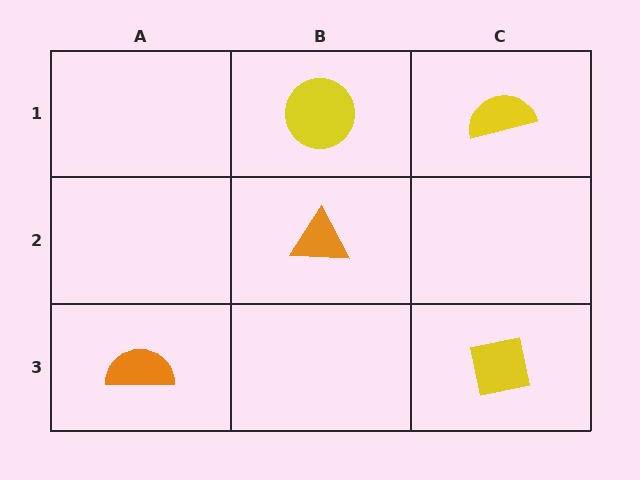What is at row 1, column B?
A yellow circle.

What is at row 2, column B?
An orange triangle.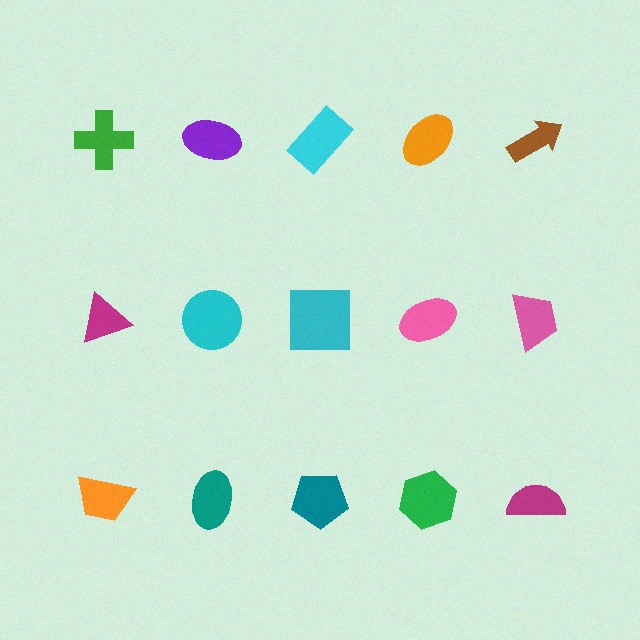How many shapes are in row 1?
5 shapes.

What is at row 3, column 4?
A green hexagon.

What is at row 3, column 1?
An orange trapezoid.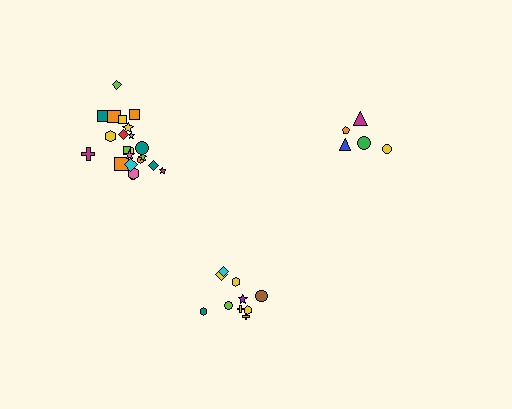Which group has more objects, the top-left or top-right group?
The top-left group.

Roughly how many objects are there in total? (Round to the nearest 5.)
Roughly 35 objects in total.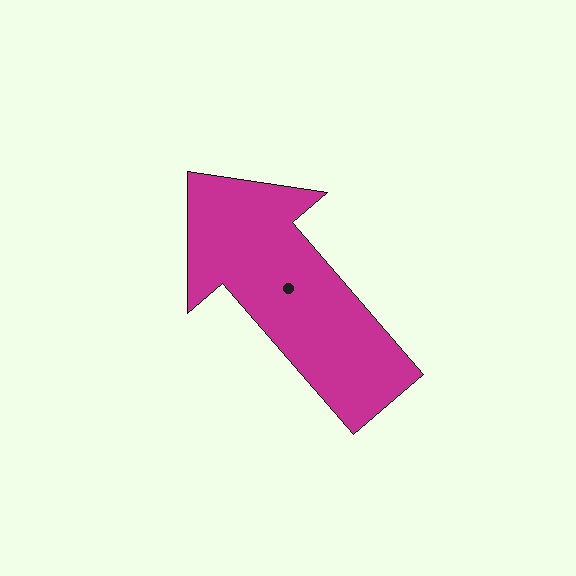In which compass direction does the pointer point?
Northwest.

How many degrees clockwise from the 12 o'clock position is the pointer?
Approximately 319 degrees.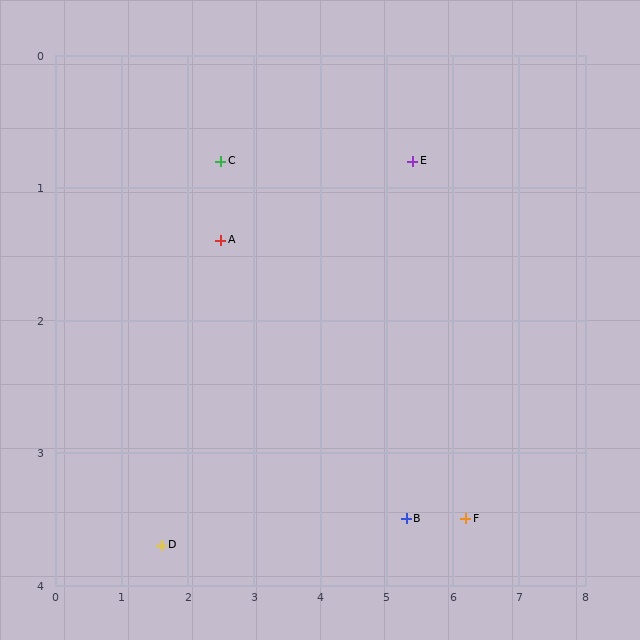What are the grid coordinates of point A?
Point A is at approximately (2.5, 1.4).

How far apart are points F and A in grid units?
Points F and A are about 4.3 grid units apart.